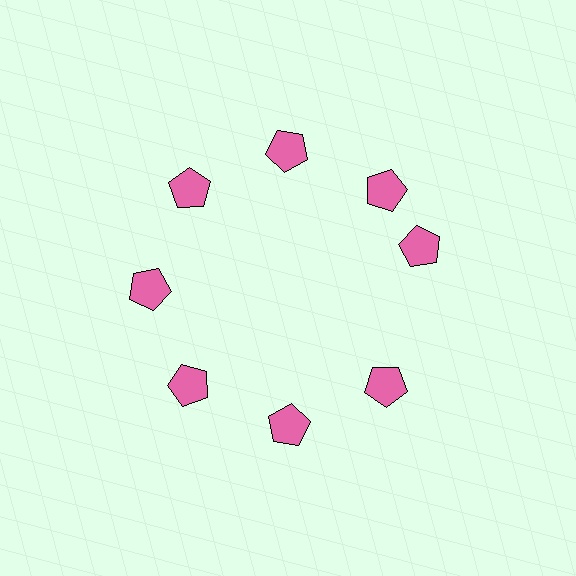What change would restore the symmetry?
The symmetry would be restored by rotating it back into even spacing with its neighbors so that all 8 pentagons sit at equal angles and equal distance from the center.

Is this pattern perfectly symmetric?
No. The 8 pink pentagons are arranged in a ring, but one element near the 3 o'clock position is rotated out of alignment along the ring, breaking the 8-fold rotational symmetry.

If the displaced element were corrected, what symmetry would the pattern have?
It would have 8-fold rotational symmetry — the pattern would map onto itself every 45 degrees.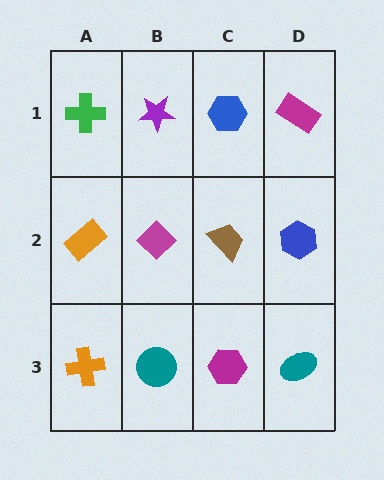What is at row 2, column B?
A magenta diamond.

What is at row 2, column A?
An orange rectangle.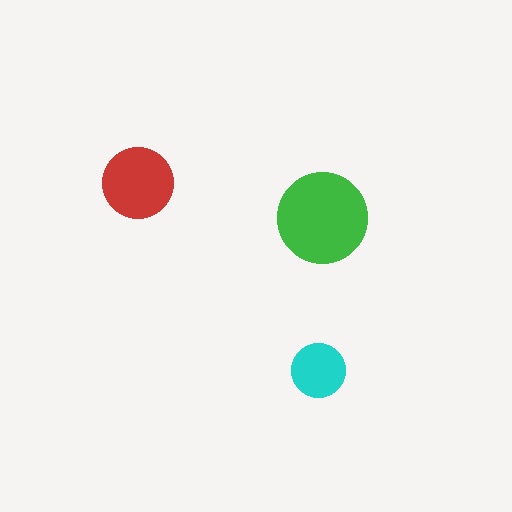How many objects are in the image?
There are 3 objects in the image.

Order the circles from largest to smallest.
the green one, the red one, the cyan one.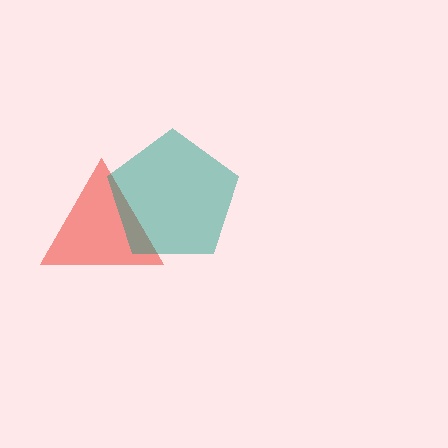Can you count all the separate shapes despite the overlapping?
Yes, there are 2 separate shapes.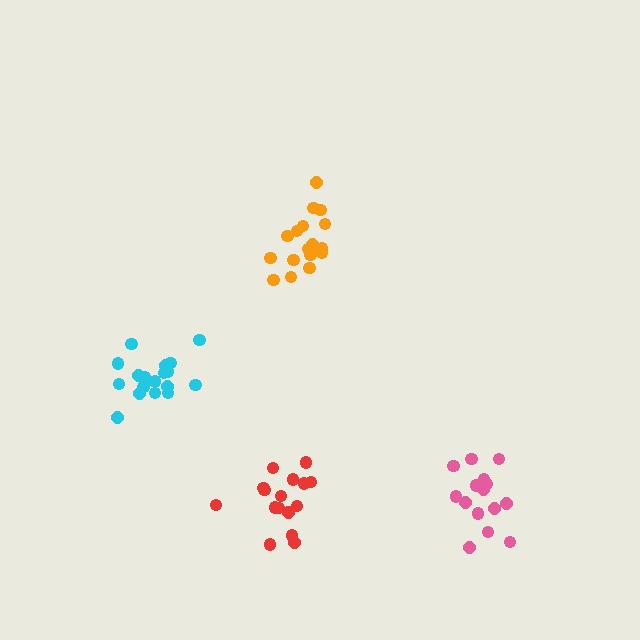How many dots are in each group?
Group 1: 18 dots, Group 2: 19 dots, Group 3: 16 dots, Group 4: 15 dots (68 total).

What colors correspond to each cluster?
The clusters are colored: orange, cyan, red, pink.